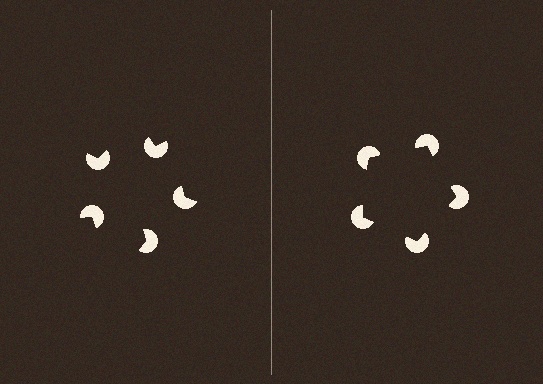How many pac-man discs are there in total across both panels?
10 — 5 on each side.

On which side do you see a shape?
An illusory pentagon appears on the right side. On the left side the wedge cuts are rotated, so no coherent shape forms.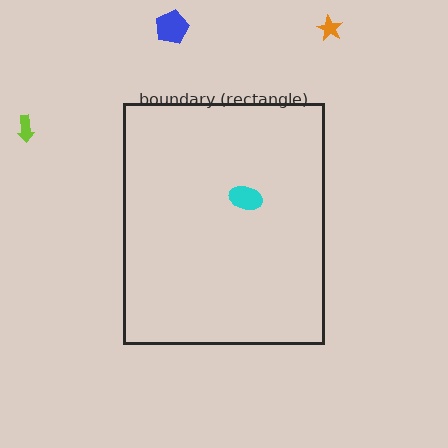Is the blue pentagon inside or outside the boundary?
Outside.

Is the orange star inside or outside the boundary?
Outside.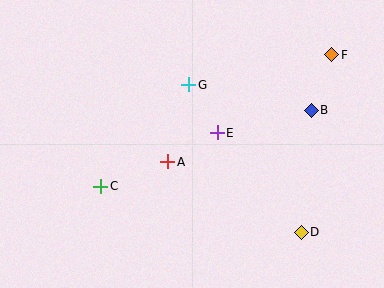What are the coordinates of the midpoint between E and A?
The midpoint between E and A is at (193, 147).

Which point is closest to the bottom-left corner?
Point C is closest to the bottom-left corner.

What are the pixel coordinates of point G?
Point G is at (189, 85).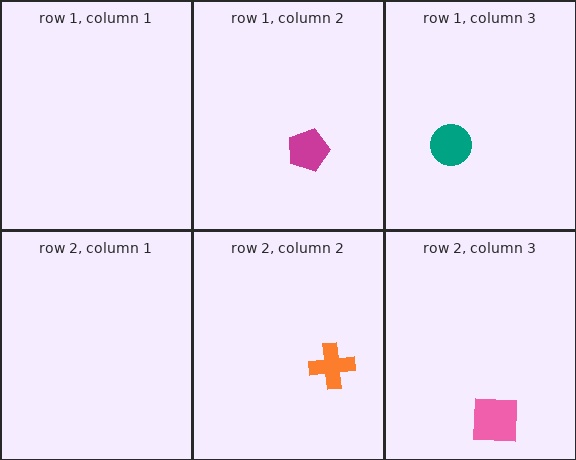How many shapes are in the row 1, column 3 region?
1.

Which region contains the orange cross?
The row 2, column 2 region.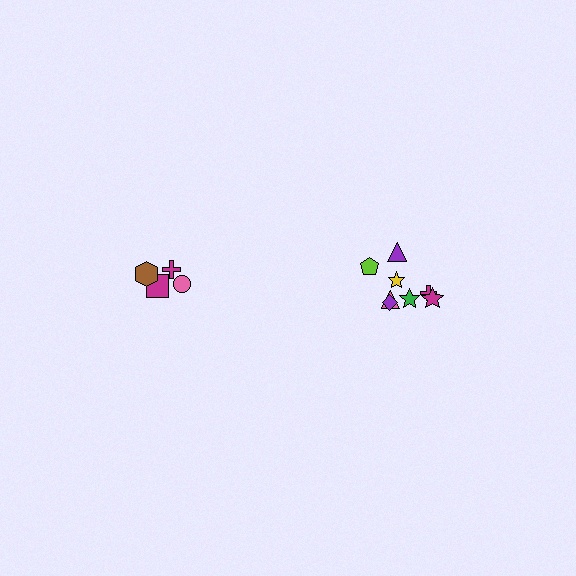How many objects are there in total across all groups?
There are 12 objects.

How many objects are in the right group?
There are 8 objects.